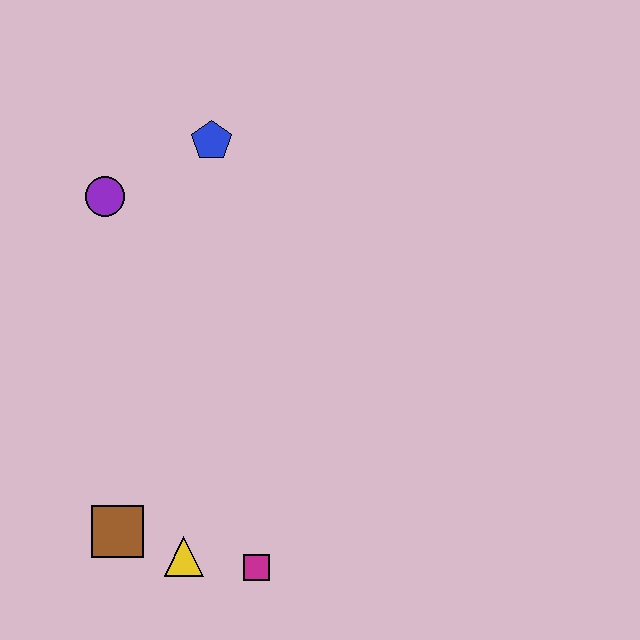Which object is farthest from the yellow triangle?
The blue pentagon is farthest from the yellow triangle.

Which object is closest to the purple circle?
The blue pentagon is closest to the purple circle.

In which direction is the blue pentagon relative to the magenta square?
The blue pentagon is above the magenta square.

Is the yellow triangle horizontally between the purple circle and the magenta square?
Yes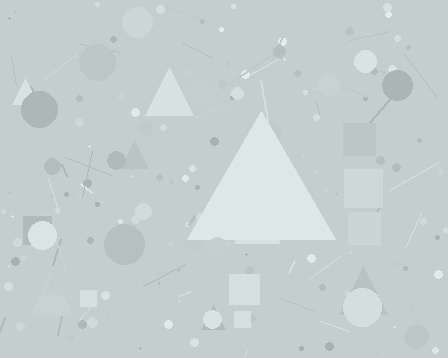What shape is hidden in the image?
A triangle is hidden in the image.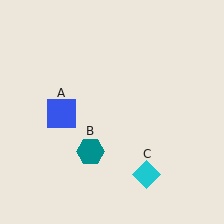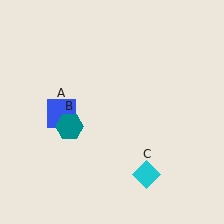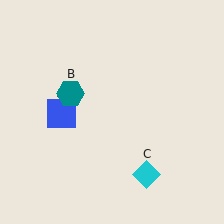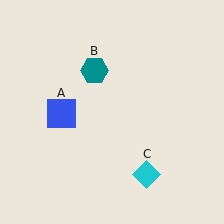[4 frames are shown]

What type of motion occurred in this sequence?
The teal hexagon (object B) rotated clockwise around the center of the scene.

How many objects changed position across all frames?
1 object changed position: teal hexagon (object B).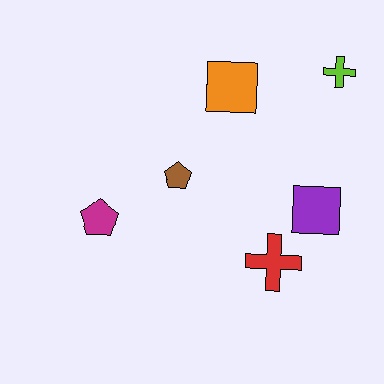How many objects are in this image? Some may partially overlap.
There are 6 objects.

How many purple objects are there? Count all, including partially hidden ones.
There is 1 purple object.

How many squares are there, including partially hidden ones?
There are 2 squares.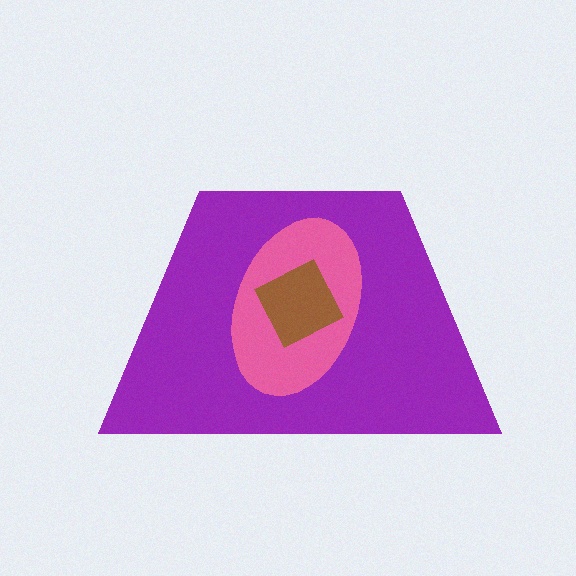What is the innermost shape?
The brown square.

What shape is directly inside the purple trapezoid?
The pink ellipse.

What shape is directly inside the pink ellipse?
The brown square.